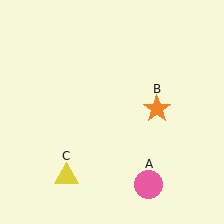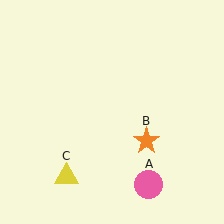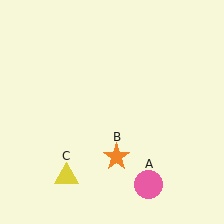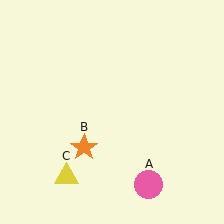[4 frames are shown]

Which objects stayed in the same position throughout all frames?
Pink circle (object A) and yellow triangle (object C) remained stationary.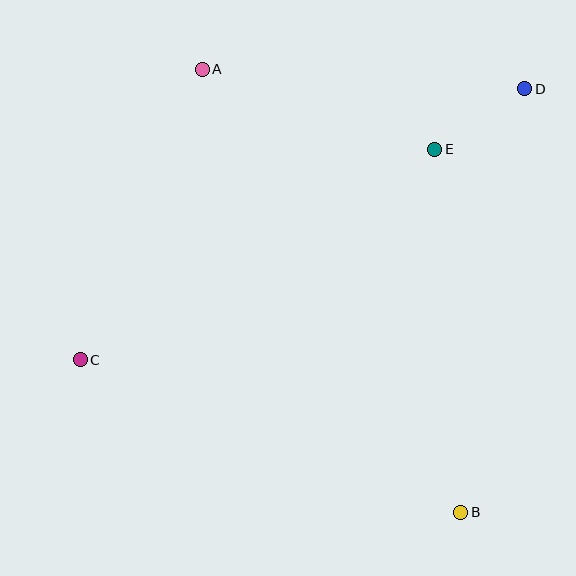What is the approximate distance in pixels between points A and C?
The distance between A and C is approximately 315 pixels.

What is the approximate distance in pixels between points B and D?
The distance between B and D is approximately 429 pixels.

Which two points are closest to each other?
Points D and E are closest to each other.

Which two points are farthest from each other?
Points C and D are farthest from each other.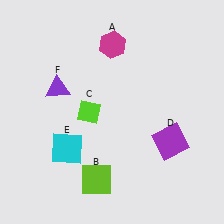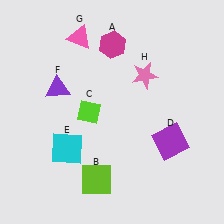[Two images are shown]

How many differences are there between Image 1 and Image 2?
There are 2 differences between the two images.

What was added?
A pink triangle (G), a pink star (H) were added in Image 2.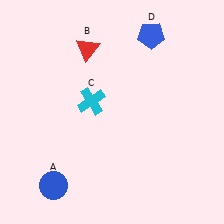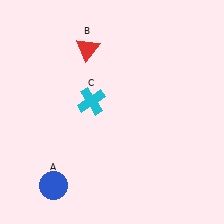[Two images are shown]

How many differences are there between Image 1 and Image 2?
There is 1 difference between the two images.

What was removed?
The blue pentagon (D) was removed in Image 2.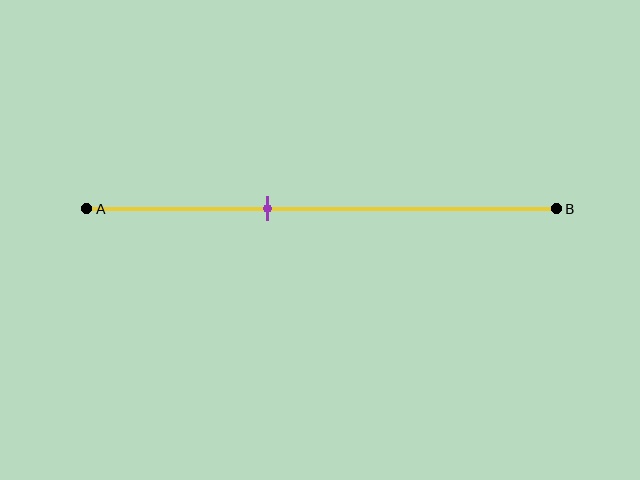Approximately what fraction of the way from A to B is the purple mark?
The purple mark is approximately 40% of the way from A to B.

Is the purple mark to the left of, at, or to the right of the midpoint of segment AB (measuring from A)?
The purple mark is to the left of the midpoint of segment AB.